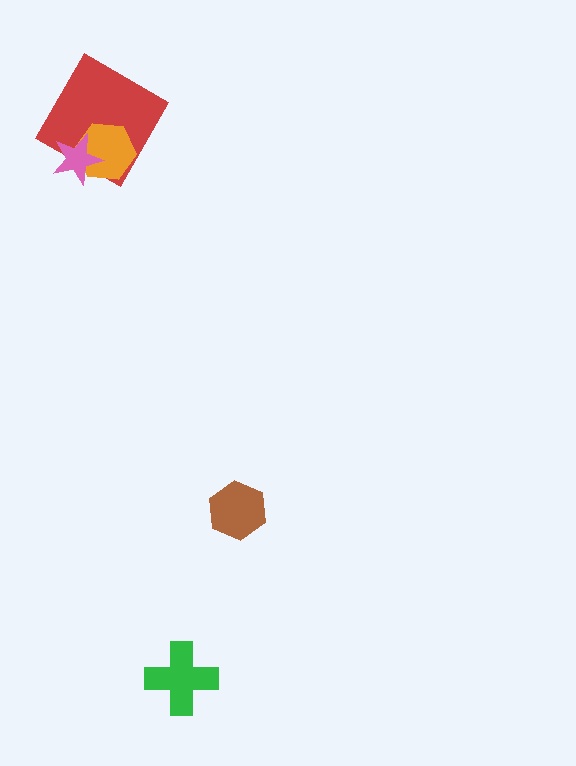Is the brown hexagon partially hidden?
No, no other shape covers it.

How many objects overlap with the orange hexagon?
2 objects overlap with the orange hexagon.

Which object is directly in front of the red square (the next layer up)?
The orange hexagon is directly in front of the red square.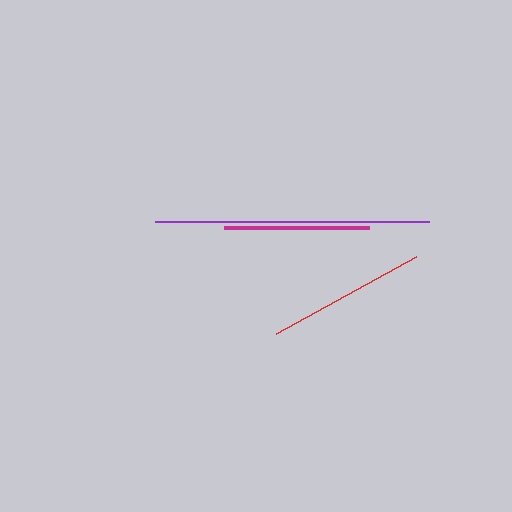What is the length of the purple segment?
The purple segment is approximately 275 pixels long.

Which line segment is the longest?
The purple line is the longest at approximately 275 pixels.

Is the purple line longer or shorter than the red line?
The purple line is longer than the red line.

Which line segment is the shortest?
The magenta line is the shortest at approximately 146 pixels.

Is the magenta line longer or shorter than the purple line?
The purple line is longer than the magenta line.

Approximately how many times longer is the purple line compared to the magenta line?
The purple line is approximately 1.9 times the length of the magenta line.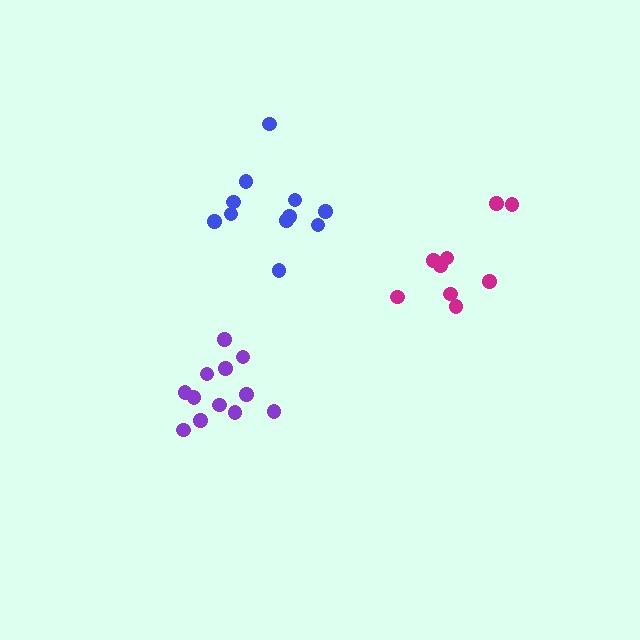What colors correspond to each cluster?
The clusters are colored: magenta, purple, blue.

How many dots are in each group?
Group 1: 9 dots, Group 2: 12 dots, Group 3: 11 dots (32 total).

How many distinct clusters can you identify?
There are 3 distinct clusters.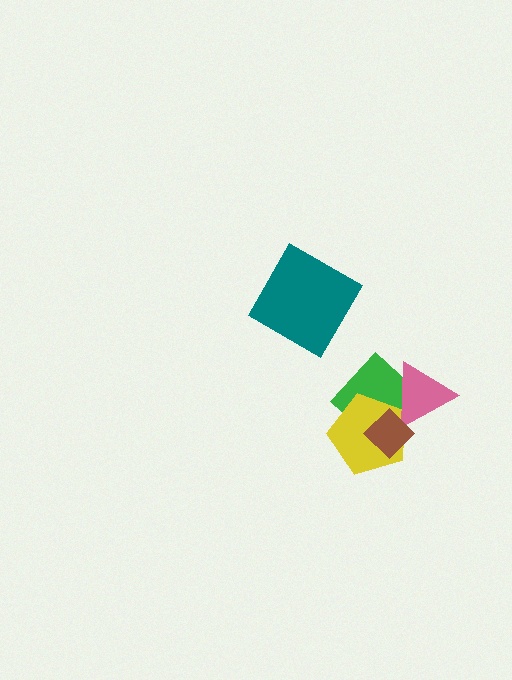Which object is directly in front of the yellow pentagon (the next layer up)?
The pink triangle is directly in front of the yellow pentagon.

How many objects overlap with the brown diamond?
3 objects overlap with the brown diamond.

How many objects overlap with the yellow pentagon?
3 objects overlap with the yellow pentagon.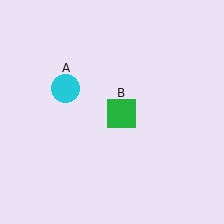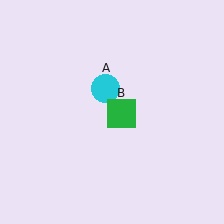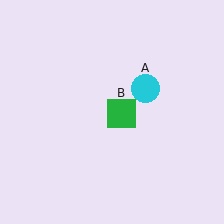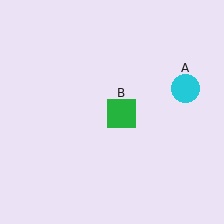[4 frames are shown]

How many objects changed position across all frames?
1 object changed position: cyan circle (object A).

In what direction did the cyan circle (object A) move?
The cyan circle (object A) moved right.